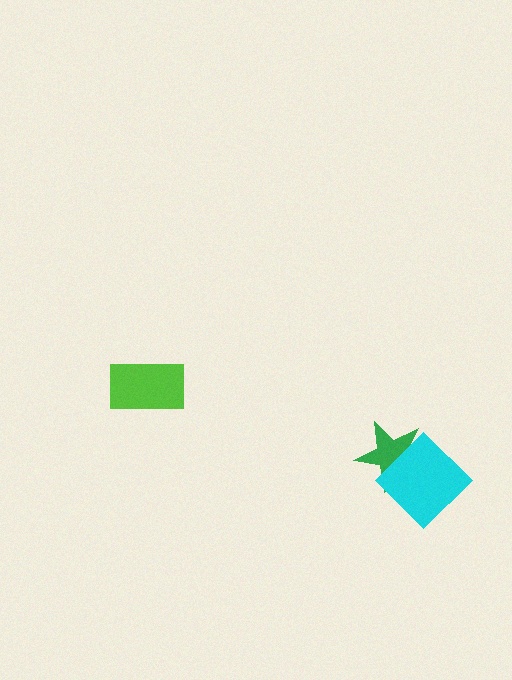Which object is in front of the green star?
The cyan diamond is in front of the green star.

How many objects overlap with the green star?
1 object overlaps with the green star.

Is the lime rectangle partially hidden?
No, no other shape covers it.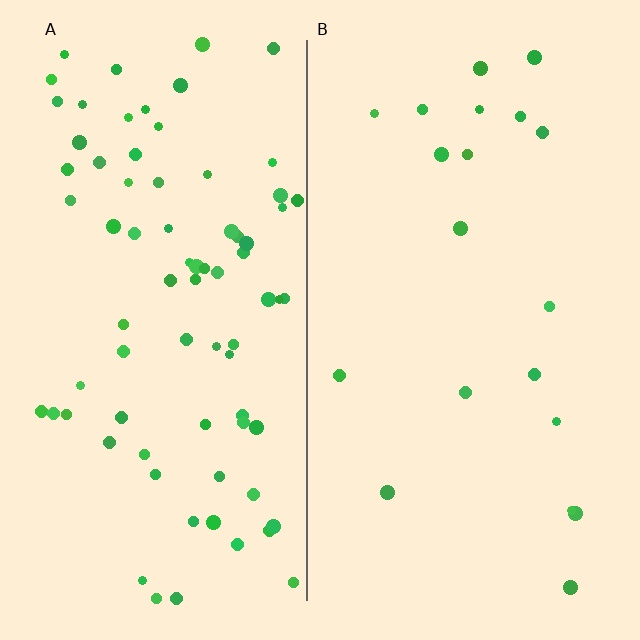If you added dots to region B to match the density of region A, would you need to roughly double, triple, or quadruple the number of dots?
Approximately quadruple.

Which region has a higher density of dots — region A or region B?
A (the left).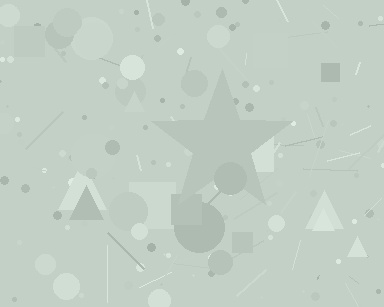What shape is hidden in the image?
A star is hidden in the image.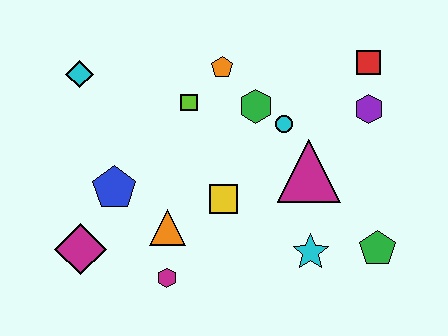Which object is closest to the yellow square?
The orange triangle is closest to the yellow square.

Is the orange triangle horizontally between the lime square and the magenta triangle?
No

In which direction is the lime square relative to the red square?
The lime square is to the left of the red square.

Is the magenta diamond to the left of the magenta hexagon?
Yes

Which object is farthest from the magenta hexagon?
The red square is farthest from the magenta hexagon.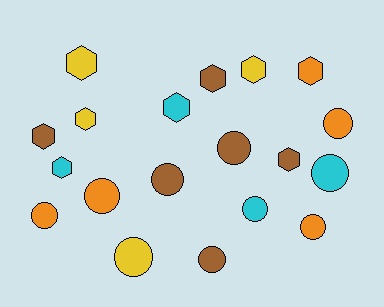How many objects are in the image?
There are 19 objects.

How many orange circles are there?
There are 4 orange circles.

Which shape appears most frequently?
Circle, with 10 objects.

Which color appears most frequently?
Brown, with 6 objects.